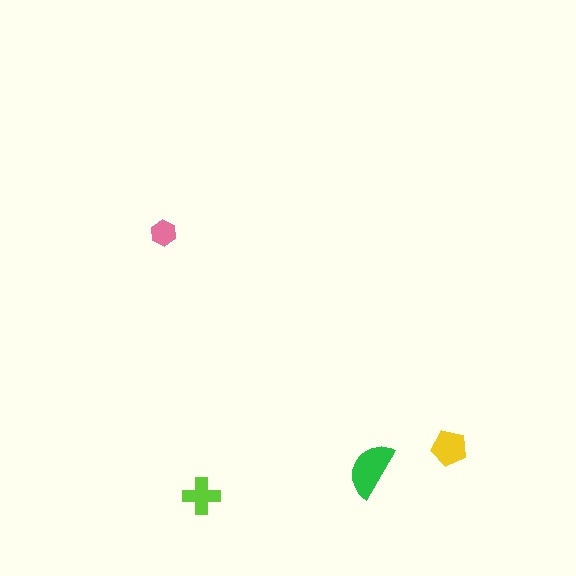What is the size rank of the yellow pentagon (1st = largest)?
2nd.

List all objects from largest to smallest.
The green semicircle, the yellow pentagon, the lime cross, the pink hexagon.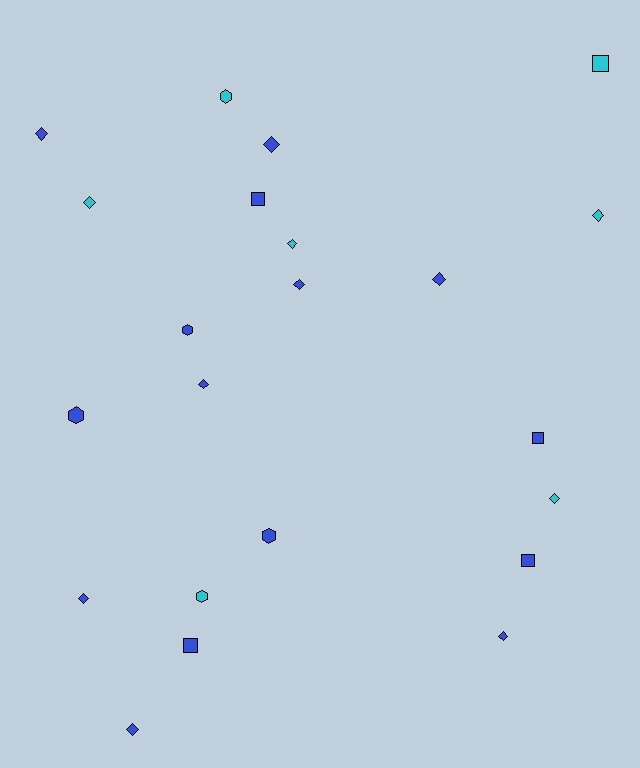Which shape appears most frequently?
Diamond, with 12 objects.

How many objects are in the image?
There are 22 objects.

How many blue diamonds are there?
There are 8 blue diamonds.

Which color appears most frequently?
Blue, with 15 objects.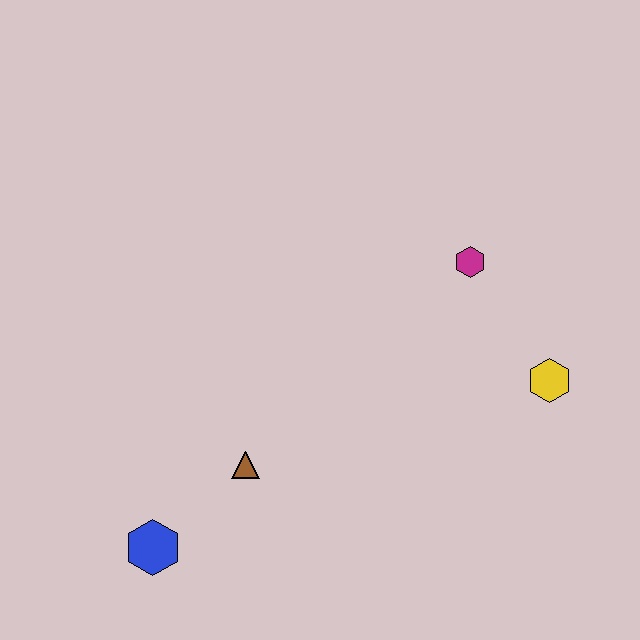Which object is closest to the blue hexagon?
The brown triangle is closest to the blue hexagon.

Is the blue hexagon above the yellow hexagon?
No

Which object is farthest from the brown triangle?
The yellow hexagon is farthest from the brown triangle.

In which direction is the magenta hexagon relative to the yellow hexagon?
The magenta hexagon is above the yellow hexagon.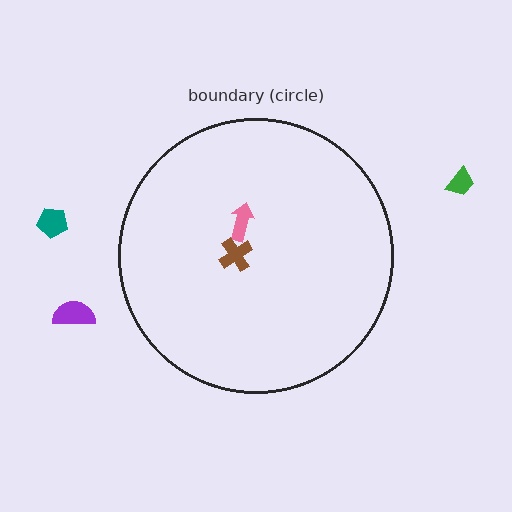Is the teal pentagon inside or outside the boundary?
Outside.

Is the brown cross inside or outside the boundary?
Inside.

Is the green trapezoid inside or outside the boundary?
Outside.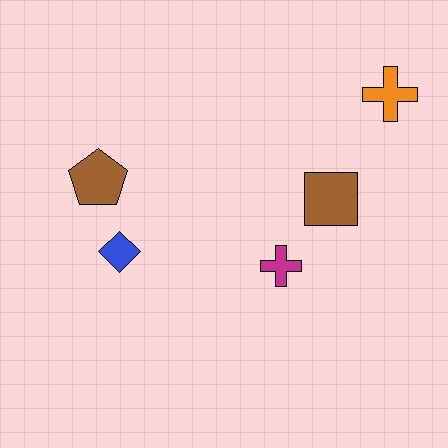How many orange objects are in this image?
There is 1 orange object.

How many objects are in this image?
There are 5 objects.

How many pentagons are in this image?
There is 1 pentagon.